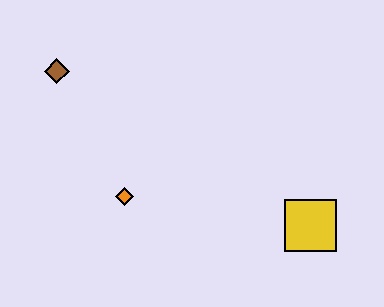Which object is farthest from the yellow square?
The brown diamond is farthest from the yellow square.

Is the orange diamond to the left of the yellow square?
Yes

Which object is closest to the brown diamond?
The orange diamond is closest to the brown diamond.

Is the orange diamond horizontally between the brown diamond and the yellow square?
Yes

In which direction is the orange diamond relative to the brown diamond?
The orange diamond is below the brown diamond.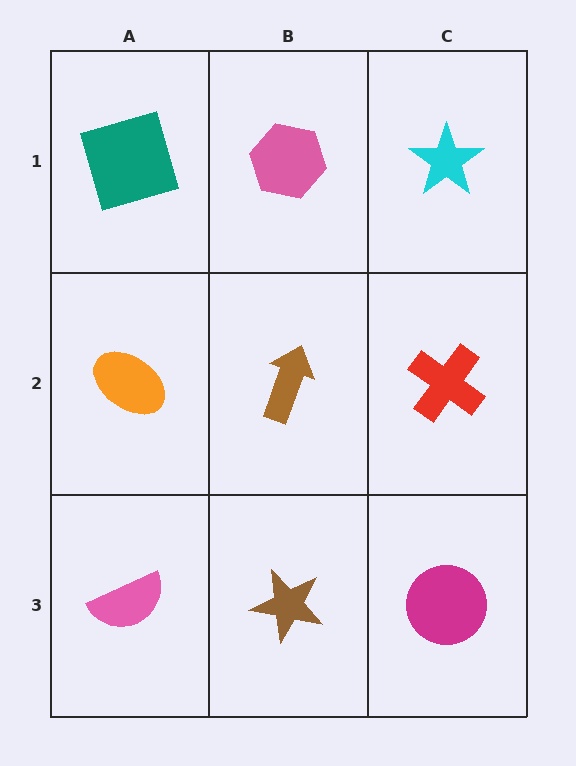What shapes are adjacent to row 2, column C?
A cyan star (row 1, column C), a magenta circle (row 3, column C), a brown arrow (row 2, column B).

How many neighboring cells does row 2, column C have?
3.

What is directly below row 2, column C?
A magenta circle.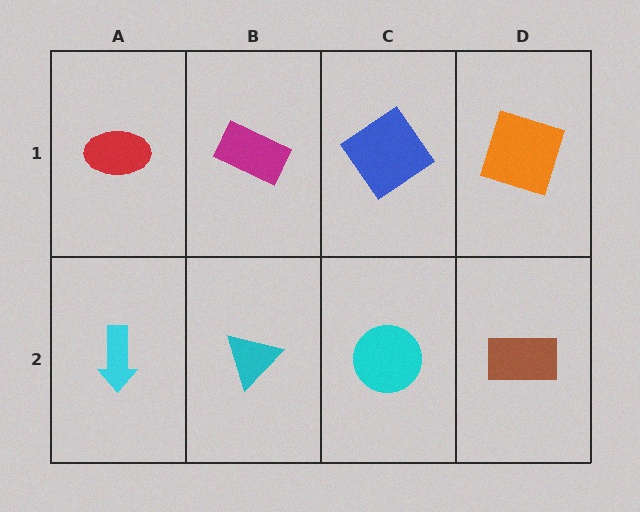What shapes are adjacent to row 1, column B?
A cyan triangle (row 2, column B), a red ellipse (row 1, column A), a blue diamond (row 1, column C).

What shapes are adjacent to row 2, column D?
An orange square (row 1, column D), a cyan circle (row 2, column C).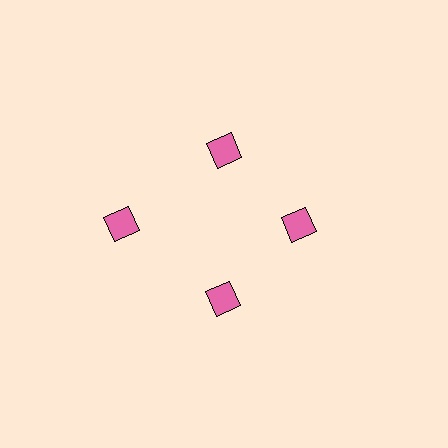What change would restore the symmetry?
The symmetry would be restored by moving it inward, back onto the ring so that all 4 squares sit at equal angles and equal distance from the center.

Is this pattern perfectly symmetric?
No. The 4 pink squares are arranged in a ring, but one element near the 9 o'clock position is pushed outward from the center, breaking the 4-fold rotational symmetry.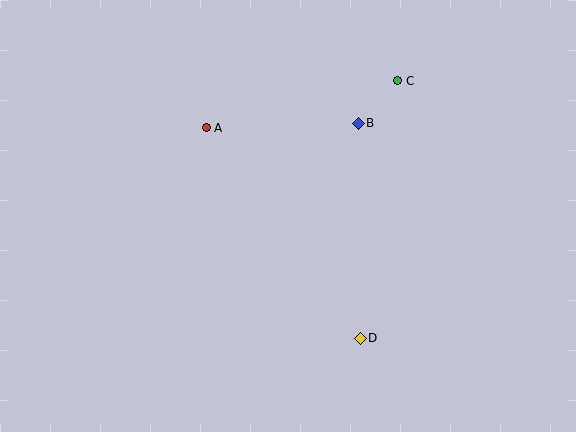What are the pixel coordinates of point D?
Point D is at (360, 338).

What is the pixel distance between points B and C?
The distance between B and C is 58 pixels.